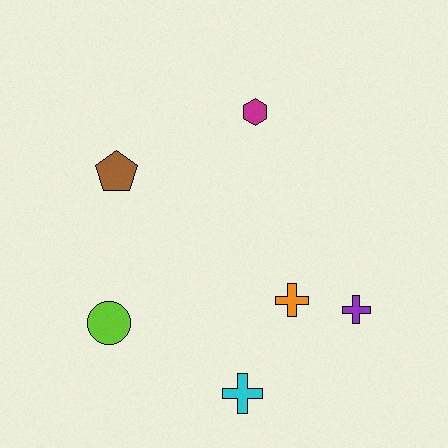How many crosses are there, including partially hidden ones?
There are 3 crosses.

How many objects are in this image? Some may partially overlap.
There are 6 objects.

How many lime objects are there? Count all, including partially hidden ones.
There is 1 lime object.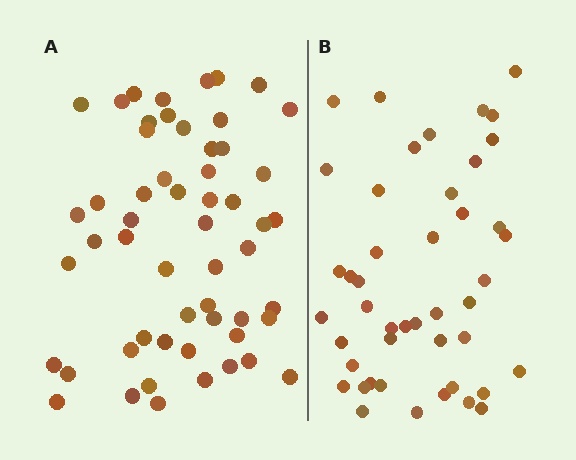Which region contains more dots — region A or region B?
Region A (the left region) has more dots.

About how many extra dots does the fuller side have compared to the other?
Region A has roughly 10 or so more dots than region B.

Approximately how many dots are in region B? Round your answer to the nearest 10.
About 40 dots. (The exact count is 45, which rounds to 40.)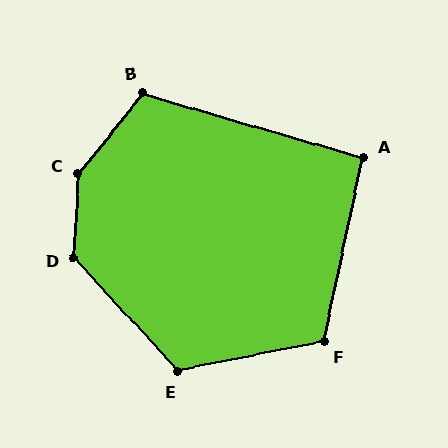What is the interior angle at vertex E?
Approximately 121 degrees (obtuse).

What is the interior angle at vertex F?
Approximately 114 degrees (obtuse).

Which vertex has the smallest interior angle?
A, at approximately 94 degrees.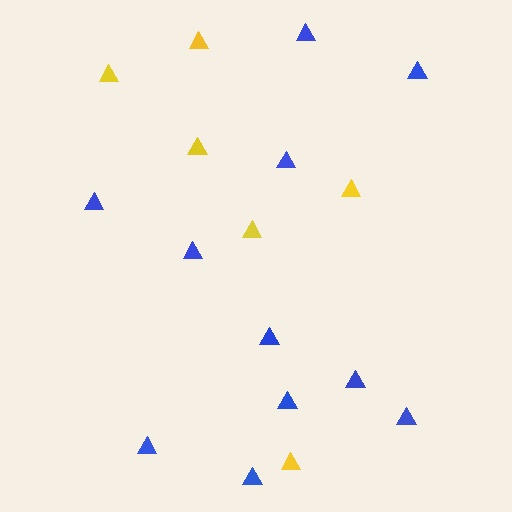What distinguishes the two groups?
There are 2 groups: one group of yellow triangles (6) and one group of blue triangles (11).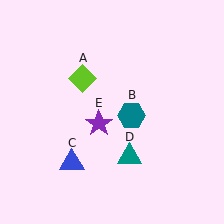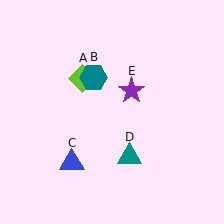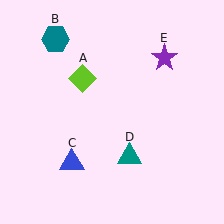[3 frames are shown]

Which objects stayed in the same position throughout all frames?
Lime diamond (object A) and blue triangle (object C) and teal triangle (object D) remained stationary.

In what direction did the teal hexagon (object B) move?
The teal hexagon (object B) moved up and to the left.